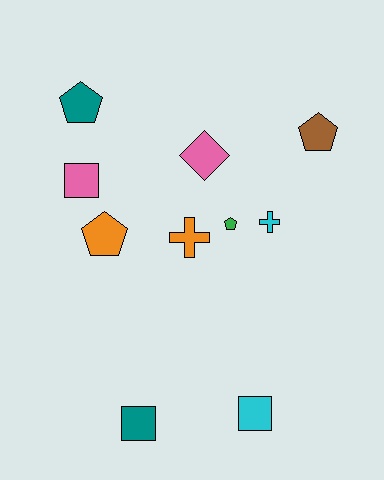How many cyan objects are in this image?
There are 2 cyan objects.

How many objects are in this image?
There are 10 objects.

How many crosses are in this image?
There are 2 crosses.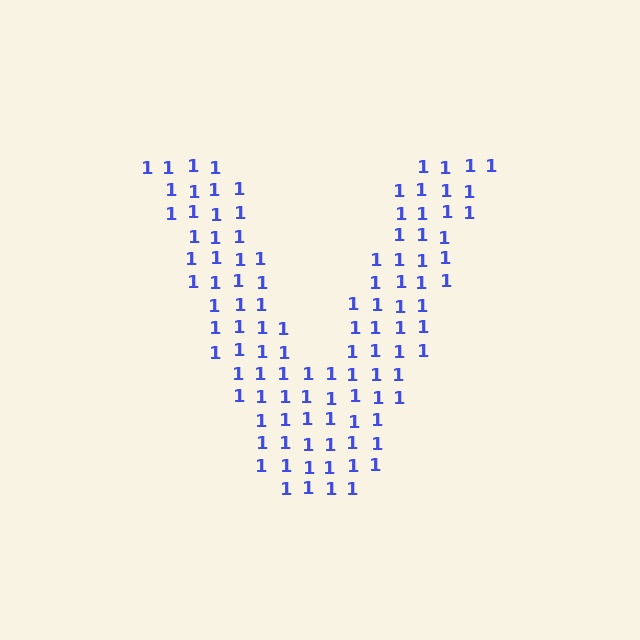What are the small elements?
The small elements are digit 1's.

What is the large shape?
The large shape is the letter V.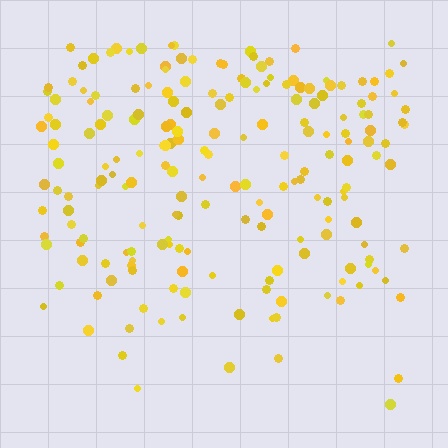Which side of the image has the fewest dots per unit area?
The bottom.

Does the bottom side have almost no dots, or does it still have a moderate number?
Still a moderate number, just noticeably fewer than the top.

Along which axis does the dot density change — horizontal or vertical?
Vertical.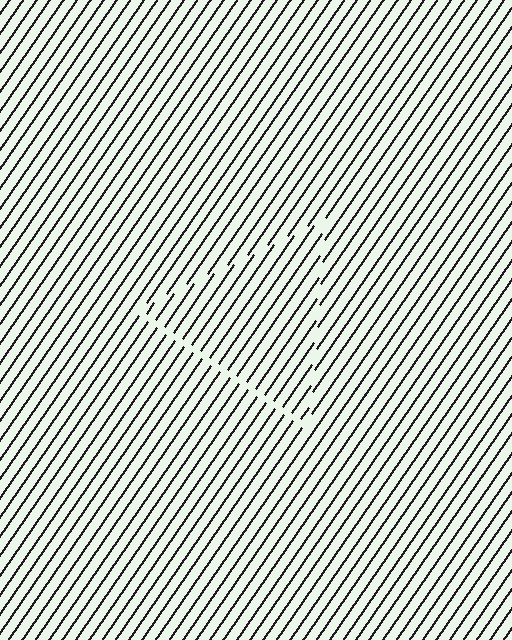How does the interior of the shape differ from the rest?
The interior of the shape contains the same grating, shifted by half a period — the contour is defined by the phase discontinuity where line-ends from the inner and outer gratings abut.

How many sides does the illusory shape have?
3 sides — the line-ends trace a triangle.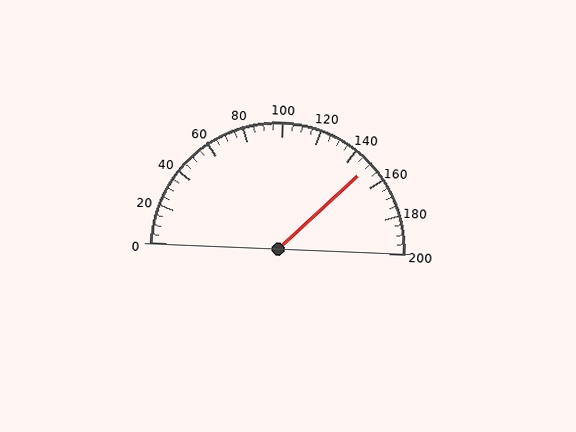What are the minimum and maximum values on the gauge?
The gauge ranges from 0 to 200.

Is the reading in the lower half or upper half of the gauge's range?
The reading is in the upper half of the range (0 to 200).